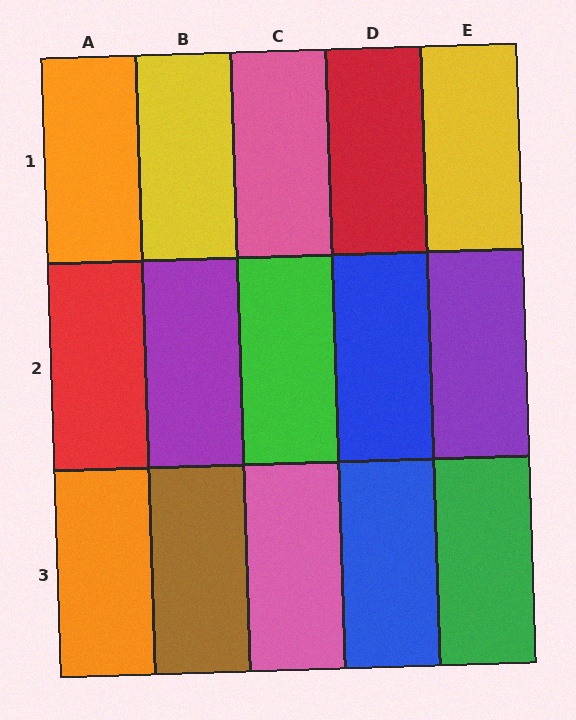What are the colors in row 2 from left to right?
Red, purple, green, blue, purple.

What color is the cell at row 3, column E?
Green.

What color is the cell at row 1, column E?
Yellow.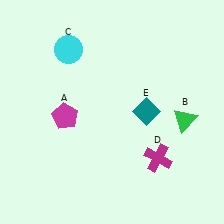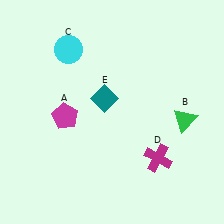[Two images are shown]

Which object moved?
The teal diamond (E) moved left.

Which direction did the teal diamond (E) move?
The teal diamond (E) moved left.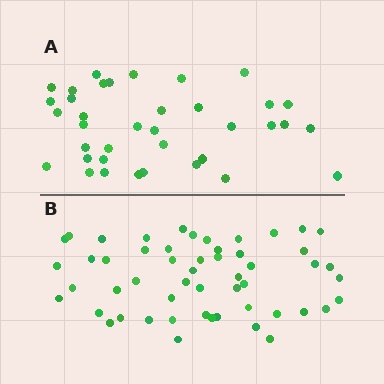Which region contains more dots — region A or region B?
Region B (the bottom region) has more dots.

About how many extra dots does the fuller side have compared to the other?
Region B has approximately 15 more dots than region A.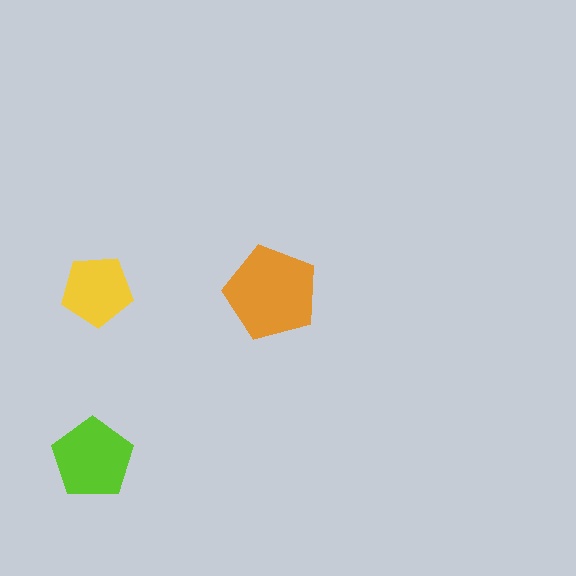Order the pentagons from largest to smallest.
the orange one, the lime one, the yellow one.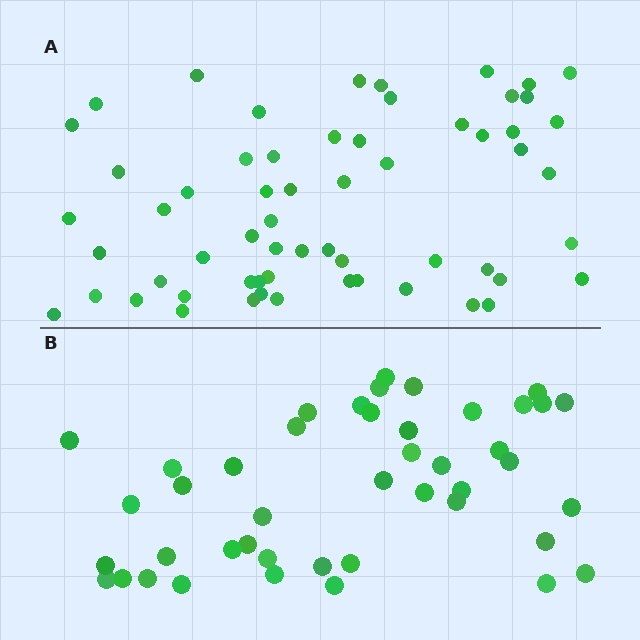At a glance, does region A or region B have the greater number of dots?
Region A (the top region) has more dots.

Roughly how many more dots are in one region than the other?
Region A has approximately 15 more dots than region B.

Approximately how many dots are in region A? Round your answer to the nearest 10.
About 60 dots.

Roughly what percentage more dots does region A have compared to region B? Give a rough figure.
About 35% more.